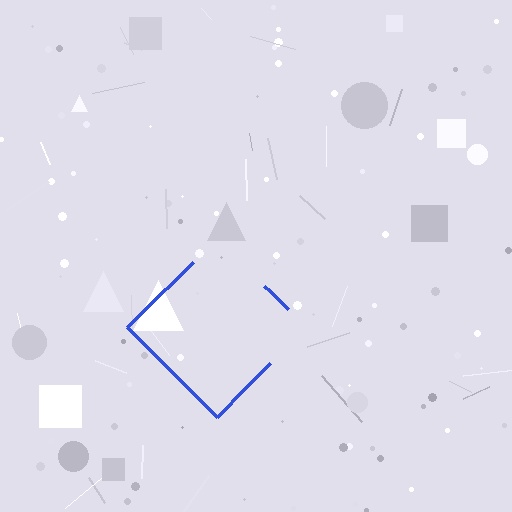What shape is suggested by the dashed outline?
The dashed outline suggests a diamond.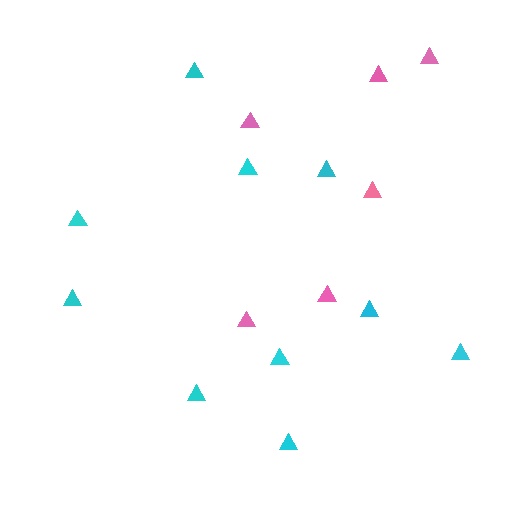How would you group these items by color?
There are 2 groups: one group of pink triangles (6) and one group of cyan triangles (10).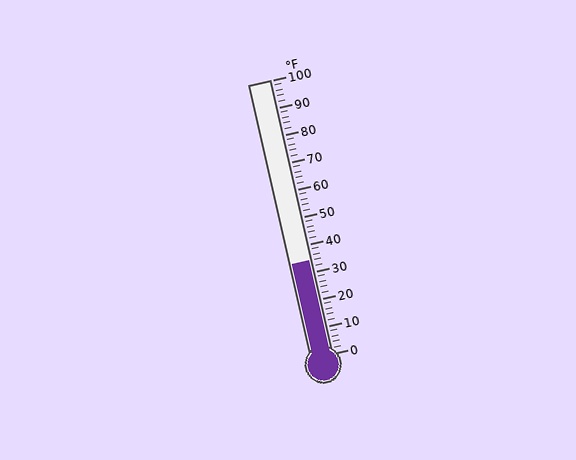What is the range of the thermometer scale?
The thermometer scale ranges from 0°F to 100°F.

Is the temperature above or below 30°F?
The temperature is above 30°F.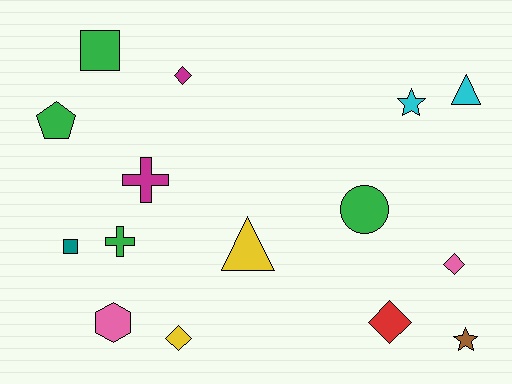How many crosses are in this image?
There are 2 crosses.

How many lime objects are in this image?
There are no lime objects.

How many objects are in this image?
There are 15 objects.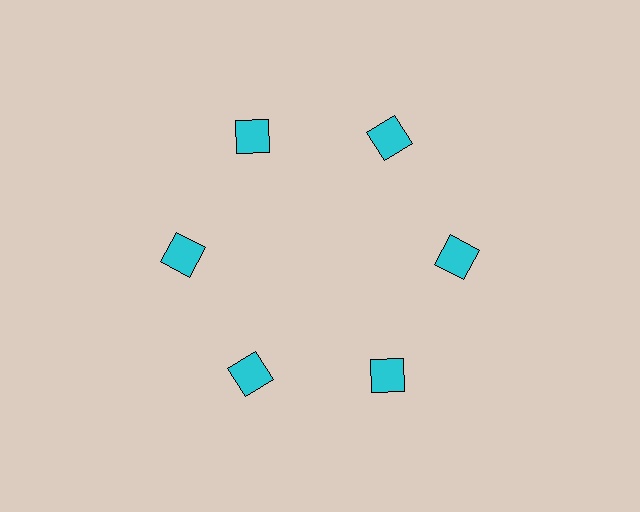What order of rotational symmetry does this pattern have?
This pattern has 6-fold rotational symmetry.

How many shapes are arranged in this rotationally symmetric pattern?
There are 6 shapes, arranged in 6 groups of 1.